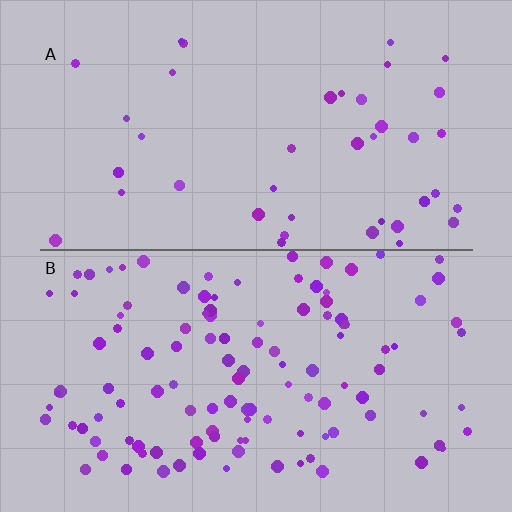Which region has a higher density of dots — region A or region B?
B (the bottom).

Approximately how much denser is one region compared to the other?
Approximately 2.9× — region B over region A.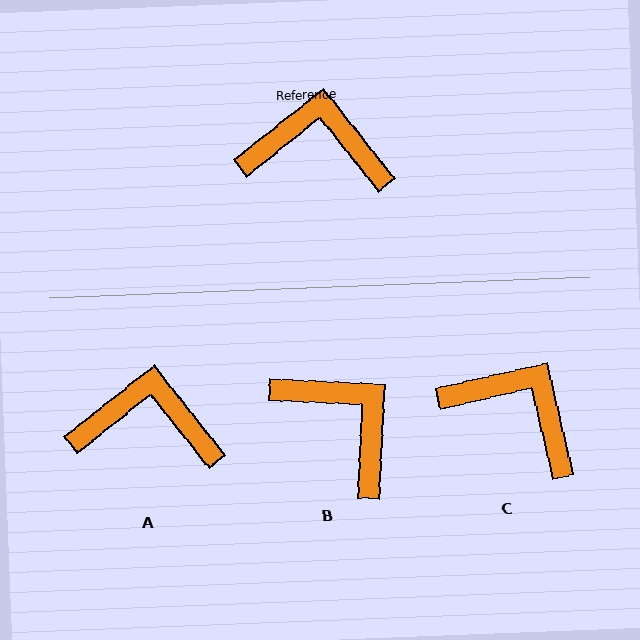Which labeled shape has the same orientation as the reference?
A.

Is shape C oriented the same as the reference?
No, it is off by about 25 degrees.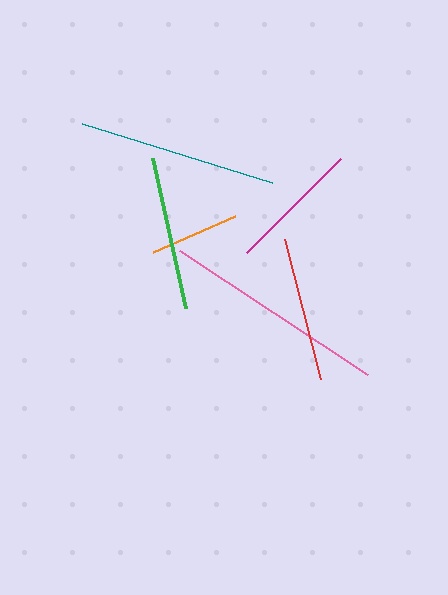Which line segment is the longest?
The pink line is the longest at approximately 226 pixels.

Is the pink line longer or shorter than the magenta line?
The pink line is longer than the magenta line.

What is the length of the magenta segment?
The magenta segment is approximately 133 pixels long.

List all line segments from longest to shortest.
From longest to shortest: pink, teal, green, red, magenta, orange.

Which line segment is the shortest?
The orange line is the shortest at approximately 90 pixels.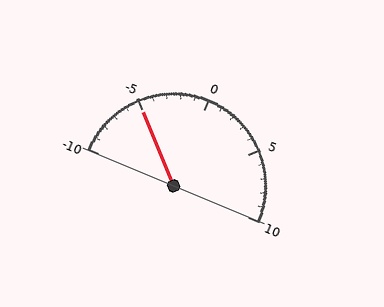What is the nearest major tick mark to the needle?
The nearest major tick mark is -5.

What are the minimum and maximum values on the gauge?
The gauge ranges from -10 to 10.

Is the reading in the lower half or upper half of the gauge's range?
The reading is in the lower half of the range (-10 to 10).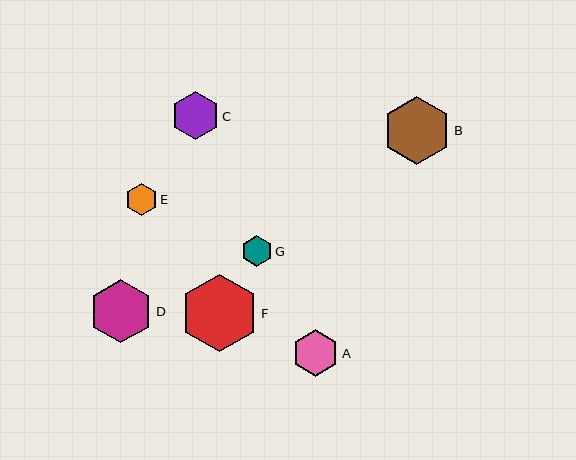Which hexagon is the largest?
Hexagon F is the largest with a size of approximately 78 pixels.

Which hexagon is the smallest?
Hexagon G is the smallest with a size of approximately 30 pixels.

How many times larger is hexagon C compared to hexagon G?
Hexagon C is approximately 1.6 times the size of hexagon G.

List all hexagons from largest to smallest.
From largest to smallest: F, B, D, C, A, E, G.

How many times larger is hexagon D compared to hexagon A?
Hexagon D is approximately 1.4 times the size of hexagon A.